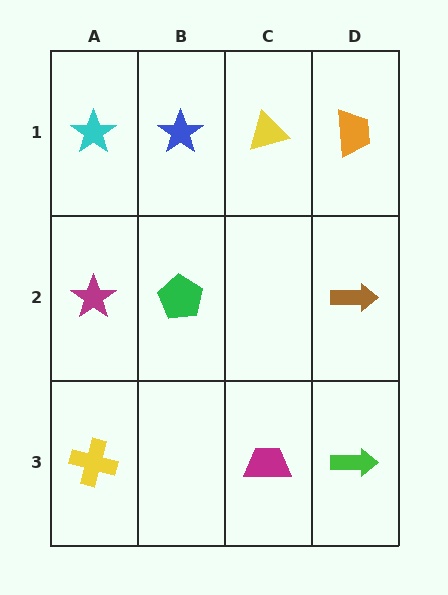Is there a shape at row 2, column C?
No, that cell is empty.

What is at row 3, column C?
A magenta trapezoid.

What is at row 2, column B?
A green pentagon.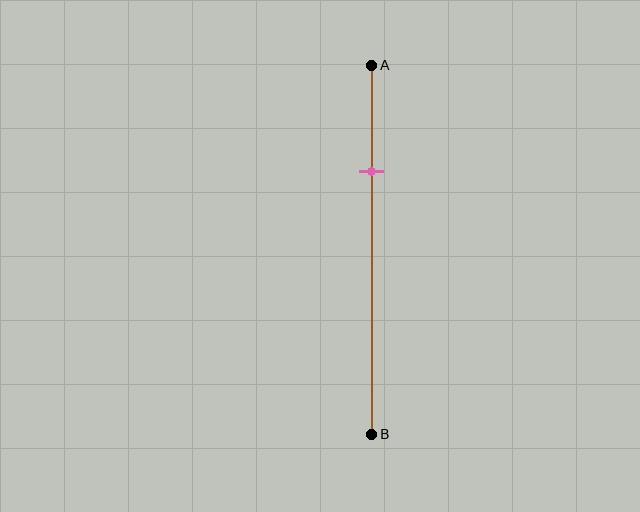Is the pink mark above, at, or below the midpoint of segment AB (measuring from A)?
The pink mark is above the midpoint of segment AB.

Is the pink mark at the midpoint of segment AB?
No, the mark is at about 30% from A, not at the 50% midpoint.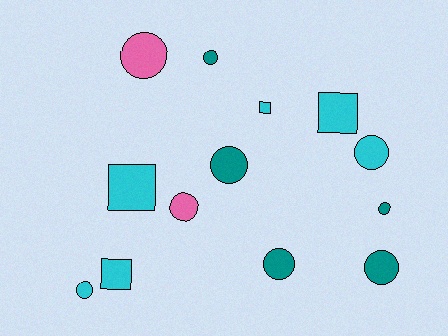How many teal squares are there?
There are no teal squares.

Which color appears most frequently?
Cyan, with 6 objects.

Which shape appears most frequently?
Circle, with 9 objects.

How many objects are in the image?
There are 13 objects.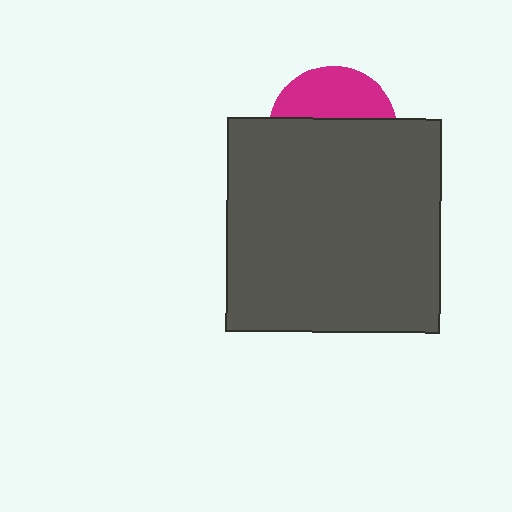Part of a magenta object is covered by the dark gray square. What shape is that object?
It is a circle.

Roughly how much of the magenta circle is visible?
A small part of it is visible (roughly 39%).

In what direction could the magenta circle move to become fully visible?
The magenta circle could move up. That would shift it out from behind the dark gray square entirely.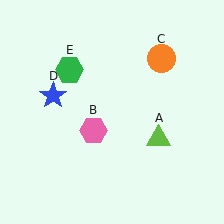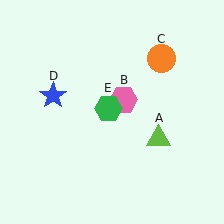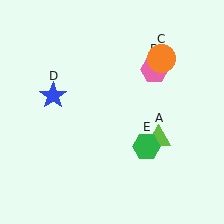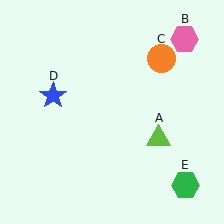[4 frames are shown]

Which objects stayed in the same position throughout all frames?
Lime triangle (object A) and orange circle (object C) and blue star (object D) remained stationary.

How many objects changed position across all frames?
2 objects changed position: pink hexagon (object B), green hexagon (object E).